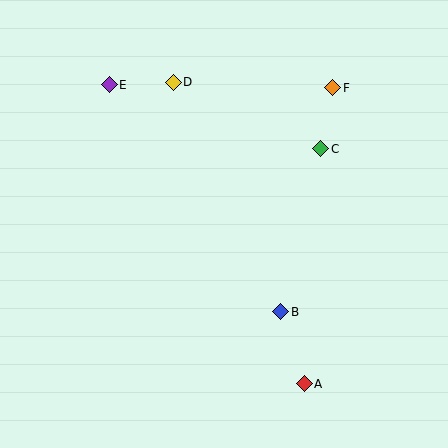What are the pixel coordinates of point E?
Point E is at (109, 85).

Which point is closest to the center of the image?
Point B at (281, 312) is closest to the center.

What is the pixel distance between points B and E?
The distance between B and E is 285 pixels.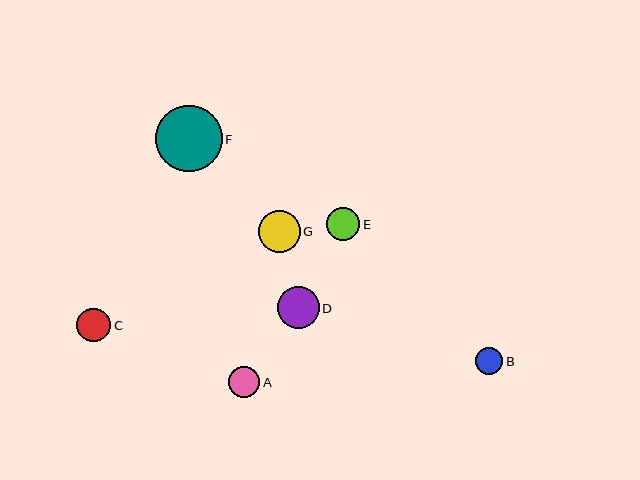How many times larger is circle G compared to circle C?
Circle G is approximately 1.3 times the size of circle C.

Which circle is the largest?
Circle F is the largest with a size of approximately 66 pixels.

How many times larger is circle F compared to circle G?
Circle F is approximately 1.6 times the size of circle G.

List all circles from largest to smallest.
From largest to smallest: F, G, D, C, E, A, B.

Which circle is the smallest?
Circle B is the smallest with a size of approximately 27 pixels.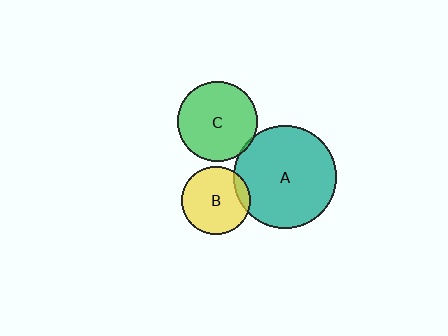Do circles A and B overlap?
Yes.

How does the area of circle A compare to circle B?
Approximately 2.2 times.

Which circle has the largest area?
Circle A (teal).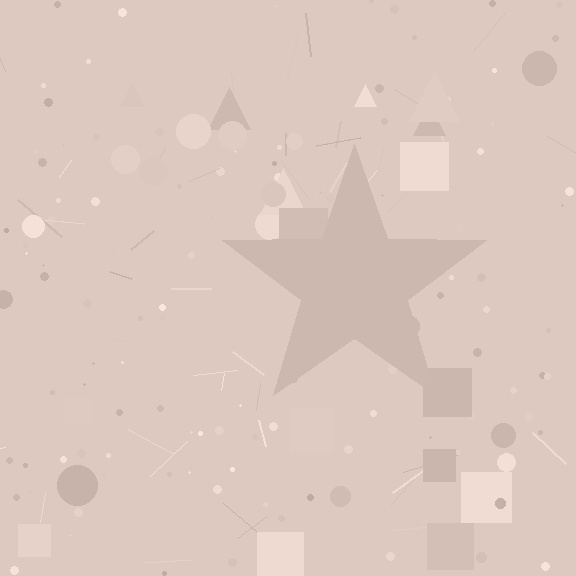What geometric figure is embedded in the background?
A star is embedded in the background.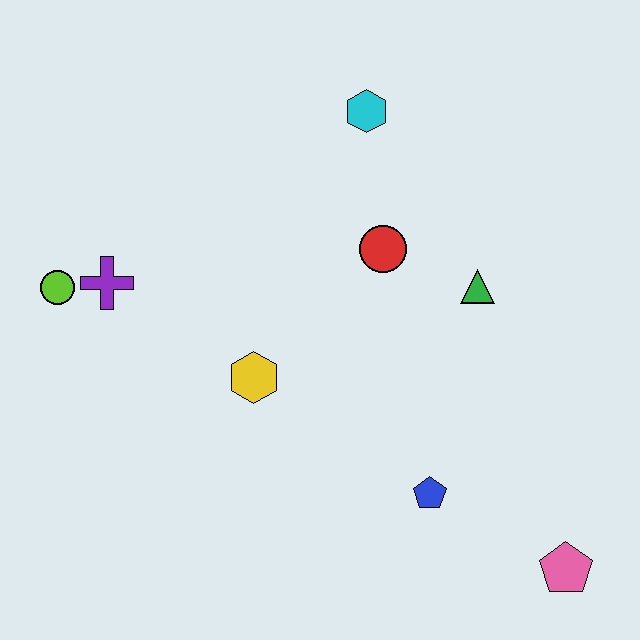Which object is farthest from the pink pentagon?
The lime circle is farthest from the pink pentagon.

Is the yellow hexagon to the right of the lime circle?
Yes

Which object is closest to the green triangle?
The red circle is closest to the green triangle.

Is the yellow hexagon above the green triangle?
No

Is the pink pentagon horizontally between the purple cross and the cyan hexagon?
No